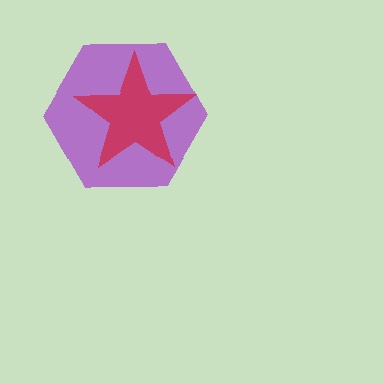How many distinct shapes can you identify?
There are 2 distinct shapes: a purple hexagon, a red star.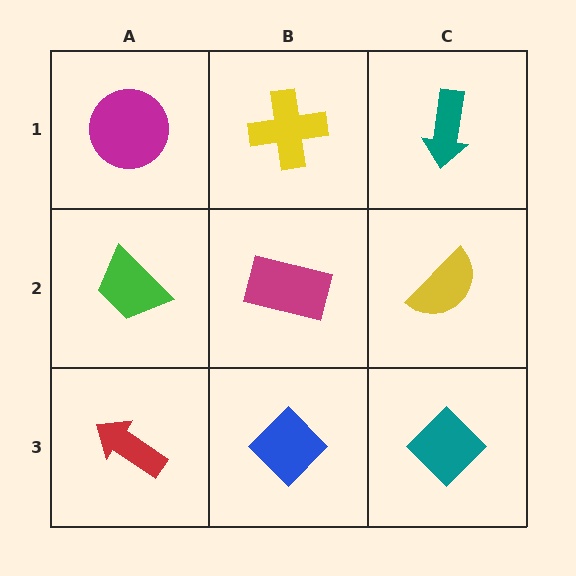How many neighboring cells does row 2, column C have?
3.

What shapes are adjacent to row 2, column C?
A teal arrow (row 1, column C), a teal diamond (row 3, column C), a magenta rectangle (row 2, column B).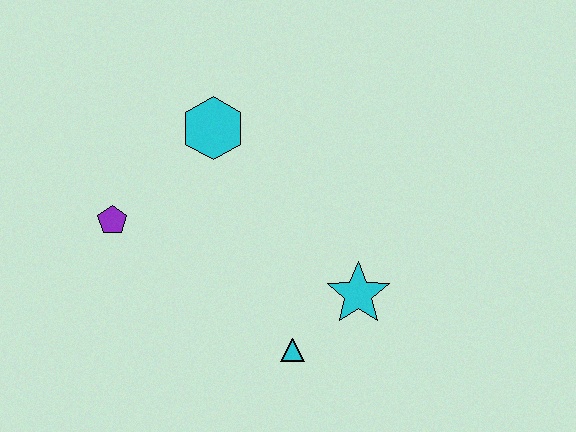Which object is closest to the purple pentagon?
The cyan hexagon is closest to the purple pentagon.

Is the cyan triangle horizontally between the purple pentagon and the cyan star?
Yes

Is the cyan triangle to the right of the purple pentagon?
Yes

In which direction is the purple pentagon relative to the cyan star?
The purple pentagon is to the left of the cyan star.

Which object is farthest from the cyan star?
The purple pentagon is farthest from the cyan star.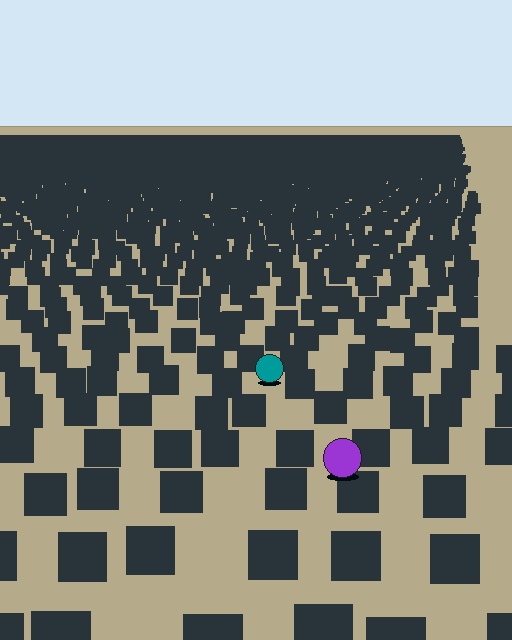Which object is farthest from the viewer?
The teal circle is farthest from the viewer. It appears smaller and the ground texture around it is denser.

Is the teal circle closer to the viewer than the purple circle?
No. The purple circle is closer — you can tell from the texture gradient: the ground texture is coarser near it.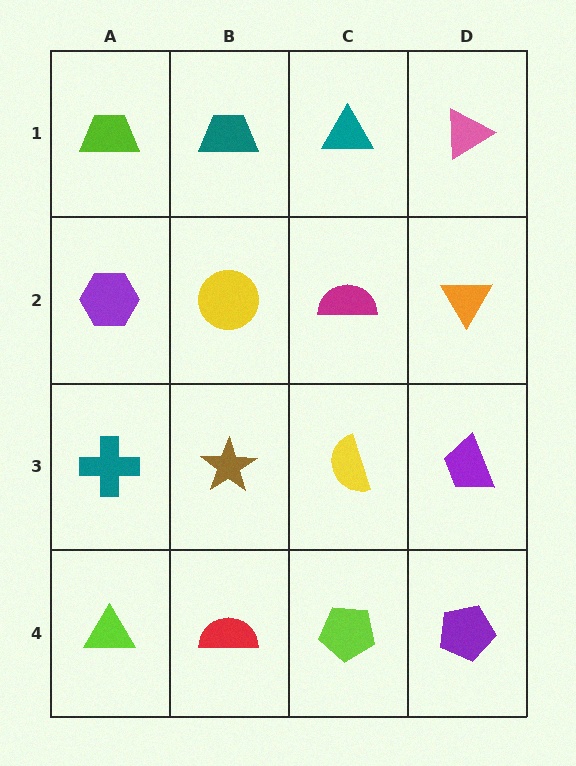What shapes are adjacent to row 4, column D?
A purple trapezoid (row 3, column D), a lime pentagon (row 4, column C).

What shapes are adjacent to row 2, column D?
A pink triangle (row 1, column D), a purple trapezoid (row 3, column D), a magenta semicircle (row 2, column C).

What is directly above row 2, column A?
A lime trapezoid.